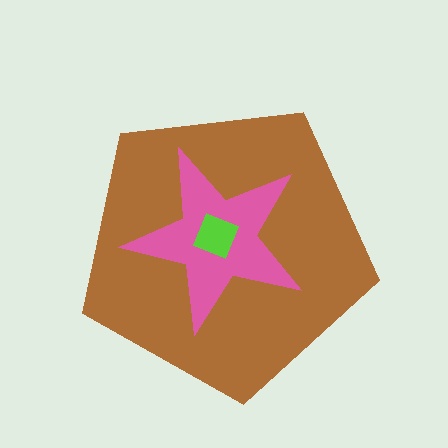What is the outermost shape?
The brown pentagon.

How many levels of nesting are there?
3.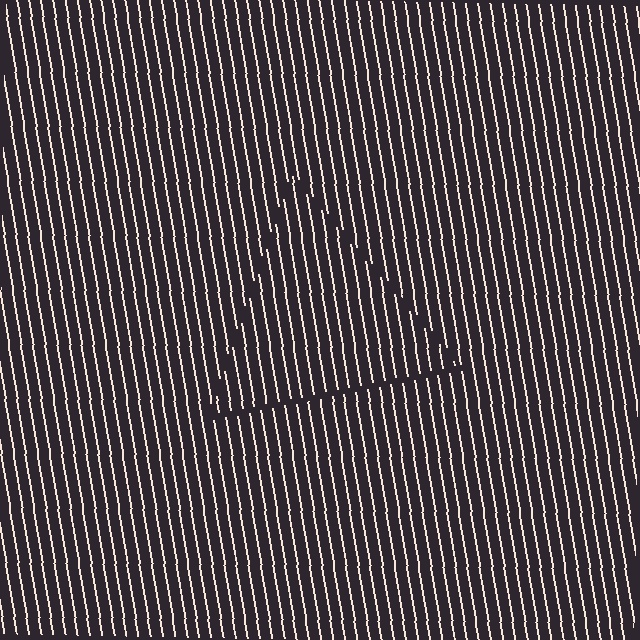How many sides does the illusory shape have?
3 sides — the line-ends trace a triangle.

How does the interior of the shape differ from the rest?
The interior of the shape contains the same grating, shifted by half a period — the contour is defined by the phase discontinuity where line-ends from the inner and outer gratings abut.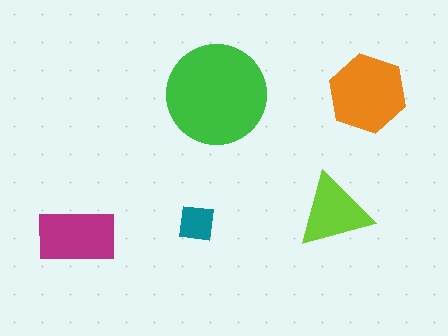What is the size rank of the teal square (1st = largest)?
5th.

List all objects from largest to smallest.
The green circle, the orange hexagon, the magenta rectangle, the lime triangle, the teal square.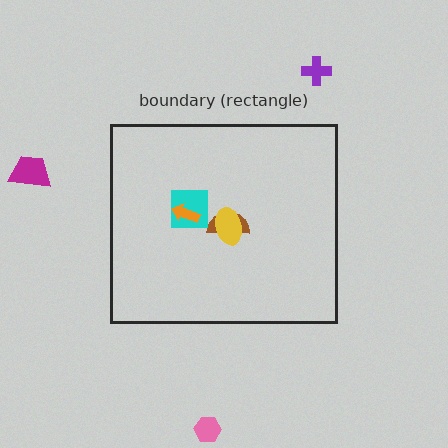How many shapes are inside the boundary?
4 inside, 3 outside.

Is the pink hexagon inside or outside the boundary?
Outside.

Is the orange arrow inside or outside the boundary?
Inside.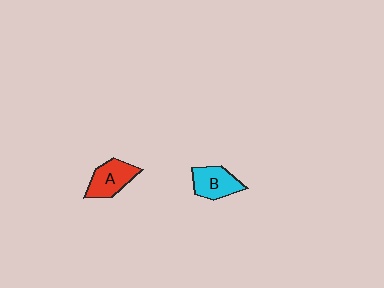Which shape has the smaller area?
Shape B (cyan).